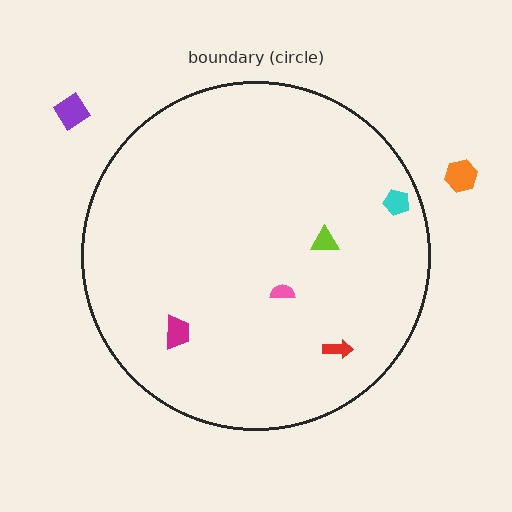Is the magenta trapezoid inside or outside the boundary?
Inside.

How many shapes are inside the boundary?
5 inside, 2 outside.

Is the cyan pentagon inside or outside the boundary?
Inside.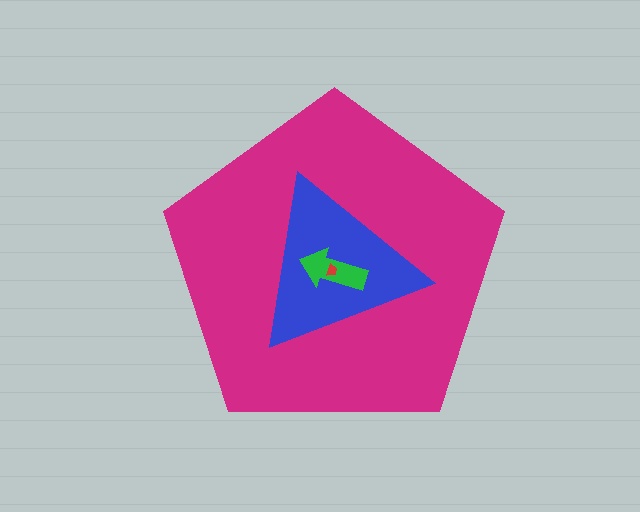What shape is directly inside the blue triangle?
The green arrow.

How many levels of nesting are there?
4.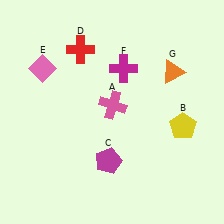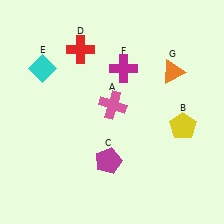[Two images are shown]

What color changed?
The diamond (E) changed from pink in Image 1 to cyan in Image 2.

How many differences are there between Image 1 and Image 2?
There is 1 difference between the two images.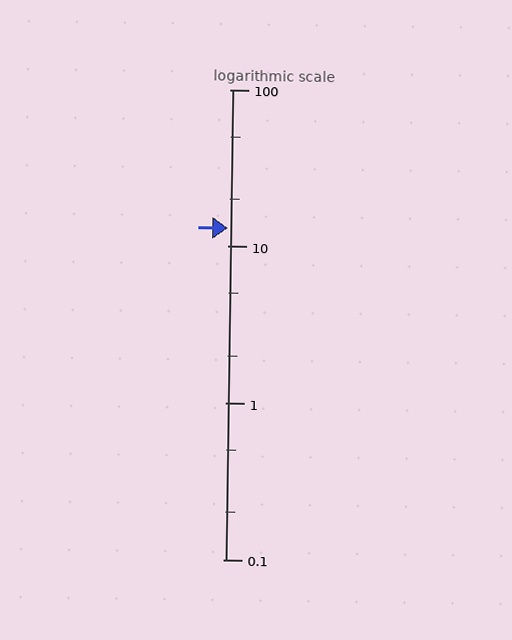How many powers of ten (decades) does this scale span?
The scale spans 3 decades, from 0.1 to 100.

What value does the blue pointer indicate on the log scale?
The pointer indicates approximately 13.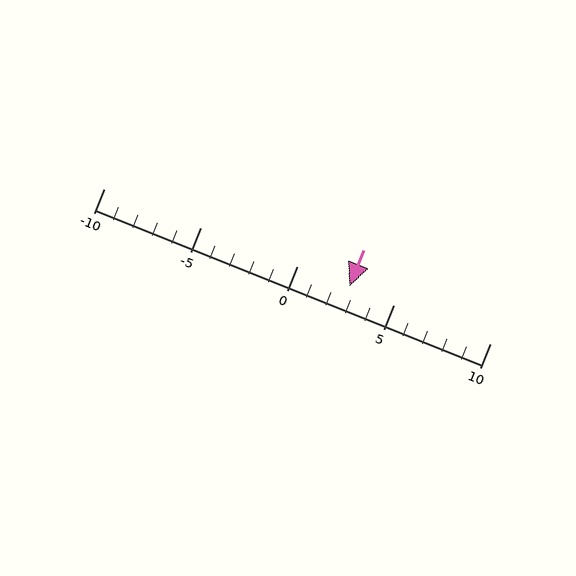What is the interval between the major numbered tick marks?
The major tick marks are spaced 5 units apart.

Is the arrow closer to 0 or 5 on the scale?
The arrow is closer to 5.